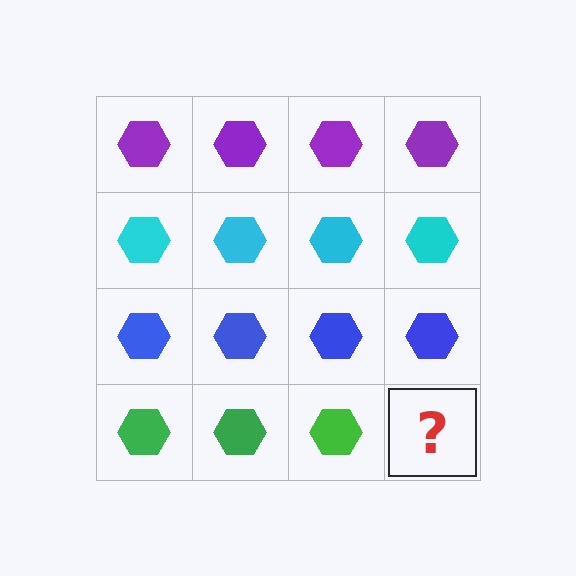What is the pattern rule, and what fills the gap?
The rule is that each row has a consistent color. The gap should be filled with a green hexagon.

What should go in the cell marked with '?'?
The missing cell should contain a green hexagon.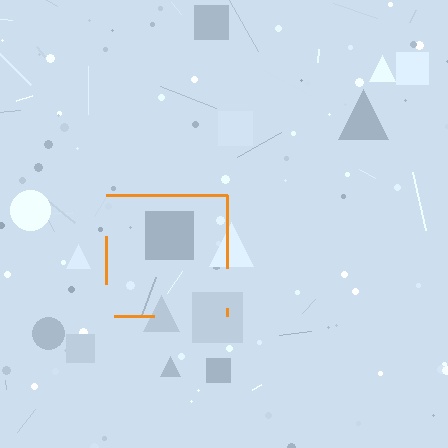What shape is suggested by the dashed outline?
The dashed outline suggests a square.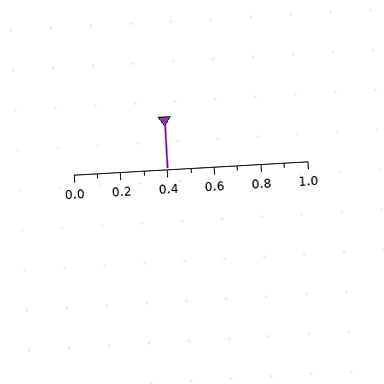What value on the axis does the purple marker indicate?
The marker indicates approximately 0.4.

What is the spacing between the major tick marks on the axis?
The major ticks are spaced 0.2 apart.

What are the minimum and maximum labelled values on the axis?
The axis runs from 0.0 to 1.0.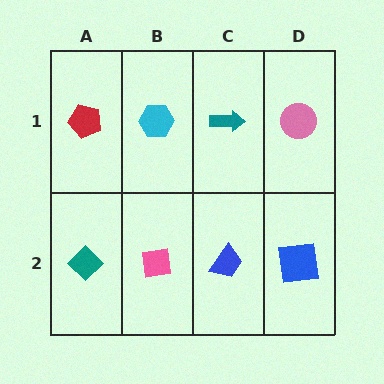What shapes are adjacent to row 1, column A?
A teal diamond (row 2, column A), a cyan hexagon (row 1, column B).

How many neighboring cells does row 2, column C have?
3.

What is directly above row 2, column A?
A red pentagon.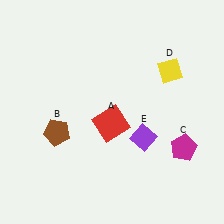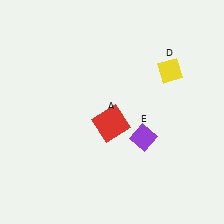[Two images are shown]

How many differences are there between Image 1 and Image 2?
There are 2 differences between the two images.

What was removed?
The magenta pentagon (C), the brown pentagon (B) were removed in Image 2.